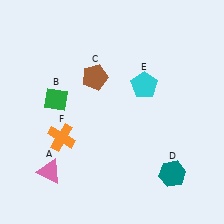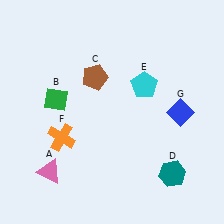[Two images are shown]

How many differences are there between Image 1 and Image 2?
There is 1 difference between the two images.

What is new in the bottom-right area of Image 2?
A blue diamond (G) was added in the bottom-right area of Image 2.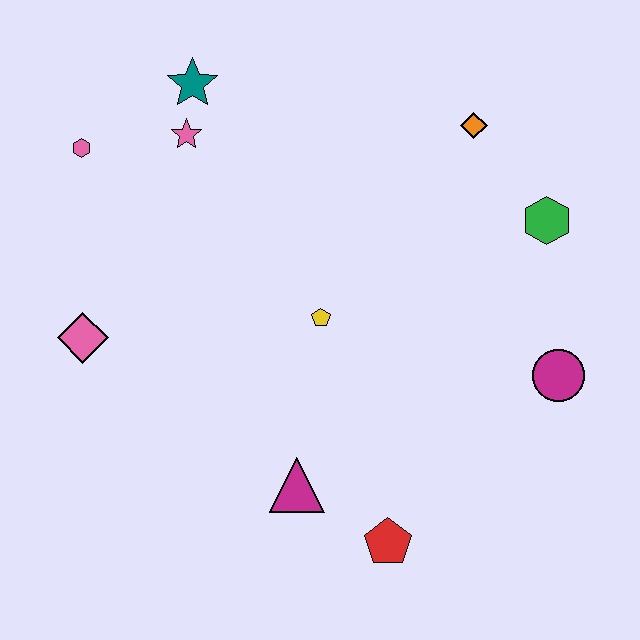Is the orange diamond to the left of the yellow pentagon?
No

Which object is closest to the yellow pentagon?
The magenta triangle is closest to the yellow pentagon.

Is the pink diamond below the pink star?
Yes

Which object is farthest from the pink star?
The red pentagon is farthest from the pink star.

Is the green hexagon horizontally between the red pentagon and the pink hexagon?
No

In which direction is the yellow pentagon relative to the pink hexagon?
The yellow pentagon is to the right of the pink hexagon.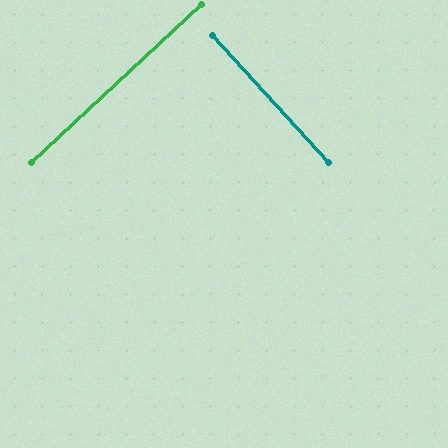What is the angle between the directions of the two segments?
Approximately 90 degrees.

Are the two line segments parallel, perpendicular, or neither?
Perpendicular — they meet at approximately 90°.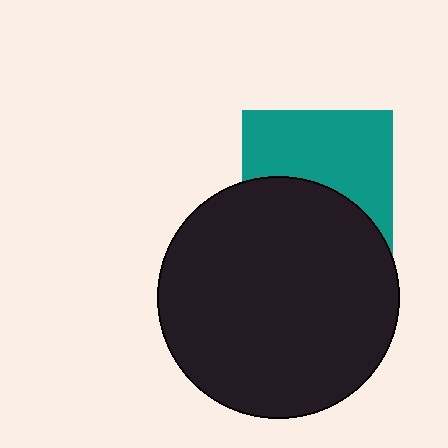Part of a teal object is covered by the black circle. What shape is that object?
It is a square.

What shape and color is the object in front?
The object in front is a black circle.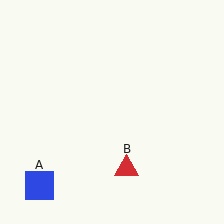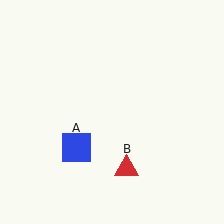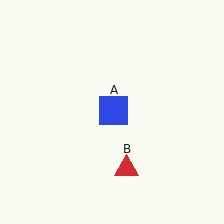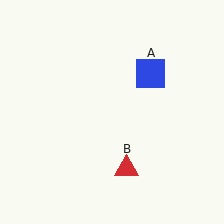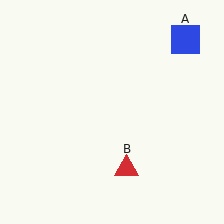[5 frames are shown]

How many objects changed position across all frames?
1 object changed position: blue square (object A).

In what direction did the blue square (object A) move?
The blue square (object A) moved up and to the right.